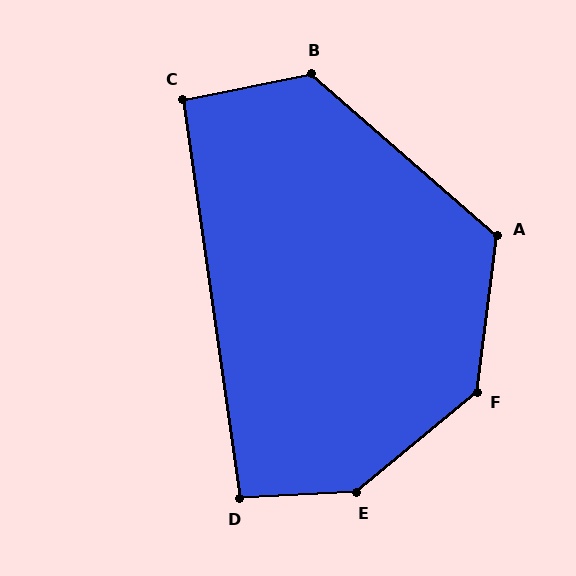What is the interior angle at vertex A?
Approximately 124 degrees (obtuse).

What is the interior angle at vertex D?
Approximately 95 degrees (obtuse).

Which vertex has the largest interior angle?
E, at approximately 143 degrees.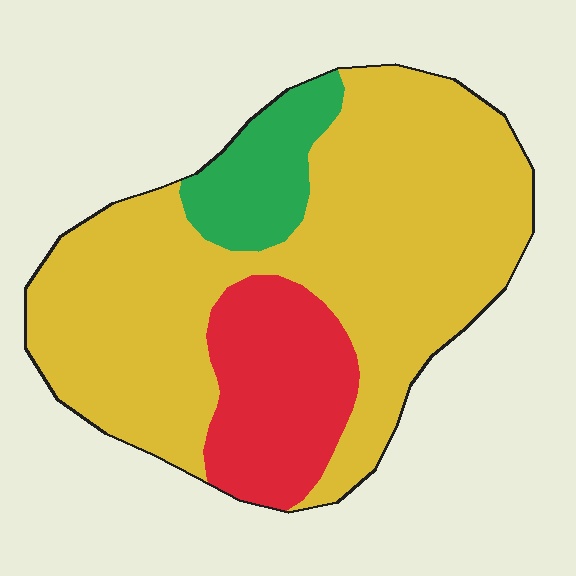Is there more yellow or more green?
Yellow.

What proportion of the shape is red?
Red takes up about one fifth (1/5) of the shape.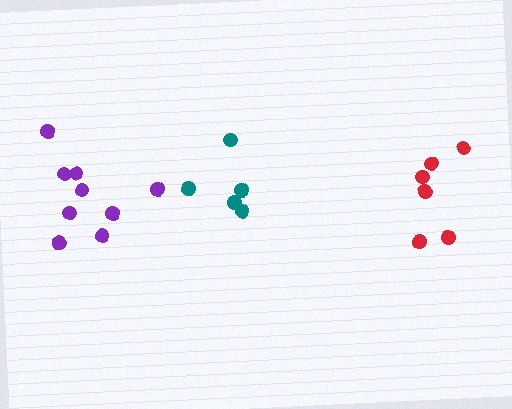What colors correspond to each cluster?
The clusters are colored: red, purple, teal.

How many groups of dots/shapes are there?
There are 3 groups.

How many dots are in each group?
Group 1: 6 dots, Group 2: 9 dots, Group 3: 5 dots (20 total).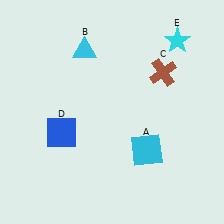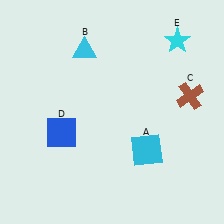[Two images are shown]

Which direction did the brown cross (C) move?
The brown cross (C) moved right.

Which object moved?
The brown cross (C) moved right.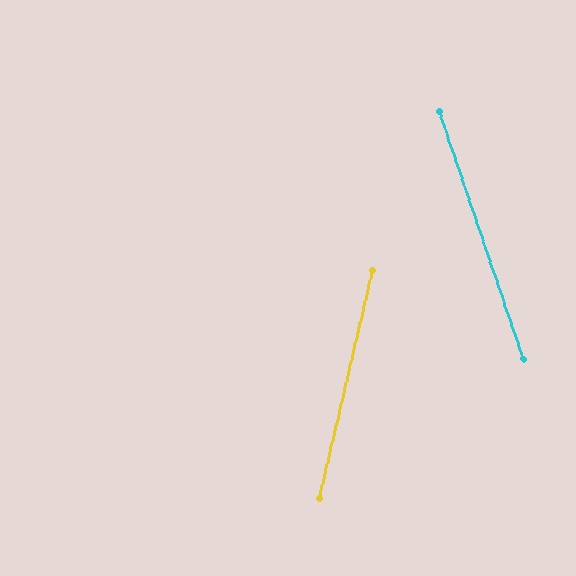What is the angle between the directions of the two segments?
Approximately 32 degrees.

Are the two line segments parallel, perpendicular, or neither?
Neither parallel nor perpendicular — they differ by about 32°.